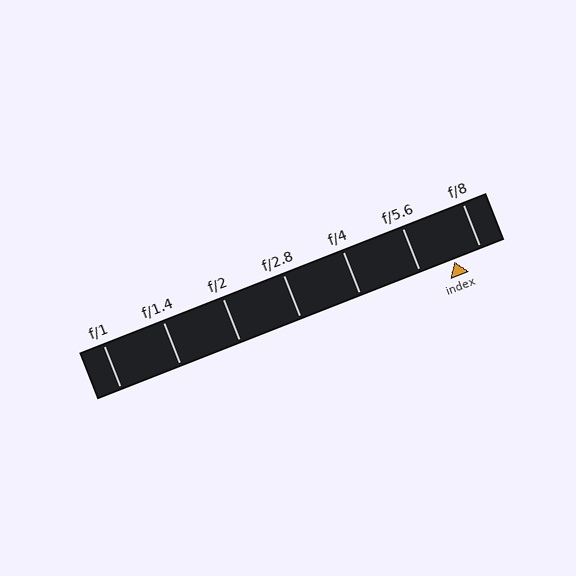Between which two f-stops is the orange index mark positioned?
The index mark is between f/5.6 and f/8.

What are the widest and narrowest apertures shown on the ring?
The widest aperture shown is f/1 and the narrowest is f/8.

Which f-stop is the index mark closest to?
The index mark is closest to f/8.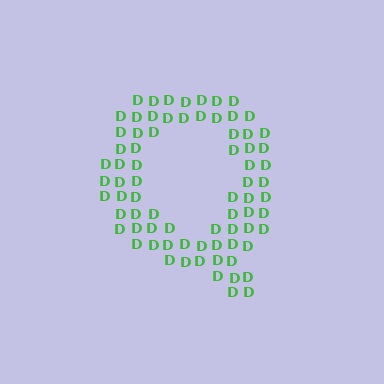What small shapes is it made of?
It is made of small letter D's.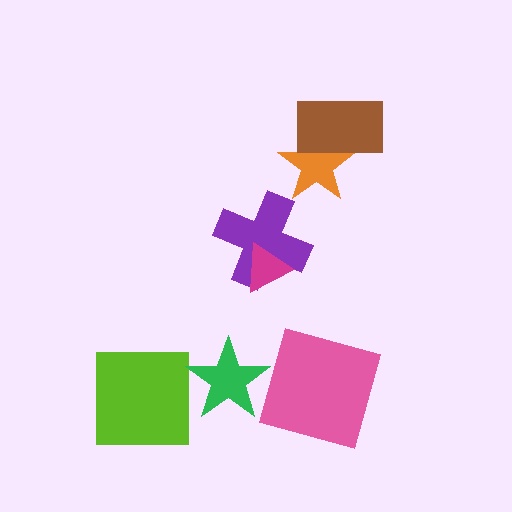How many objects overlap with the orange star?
1 object overlaps with the orange star.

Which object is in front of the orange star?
The brown rectangle is in front of the orange star.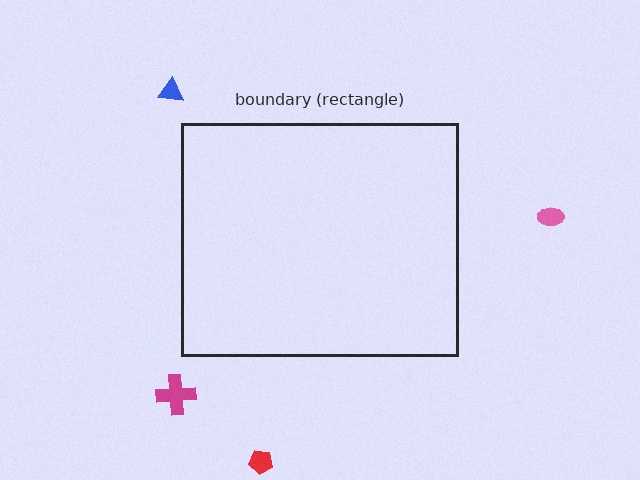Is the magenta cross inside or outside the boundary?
Outside.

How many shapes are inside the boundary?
0 inside, 4 outside.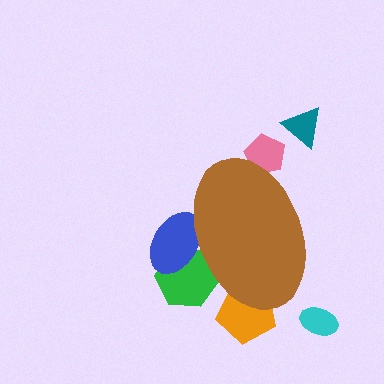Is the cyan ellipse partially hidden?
No, the cyan ellipse is fully visible.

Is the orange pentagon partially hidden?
Yes, the orange pentagon is partially hidden behind the brown ellipse.